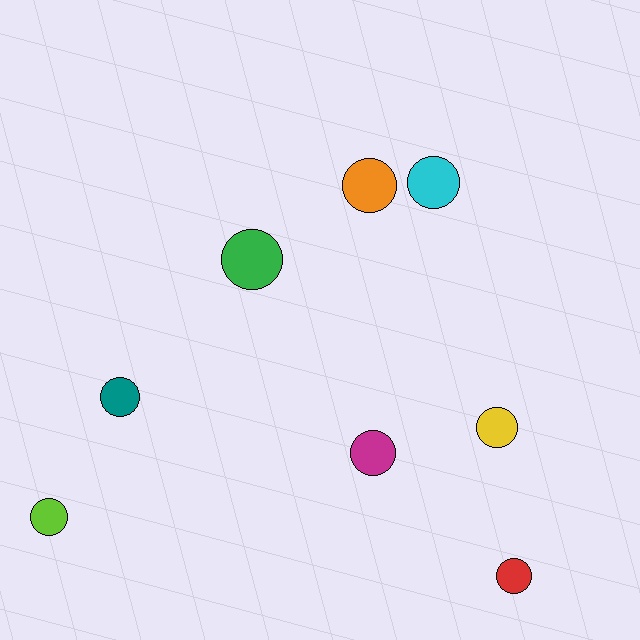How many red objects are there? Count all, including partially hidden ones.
There is 1 red object.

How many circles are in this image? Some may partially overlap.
There are 8 circles.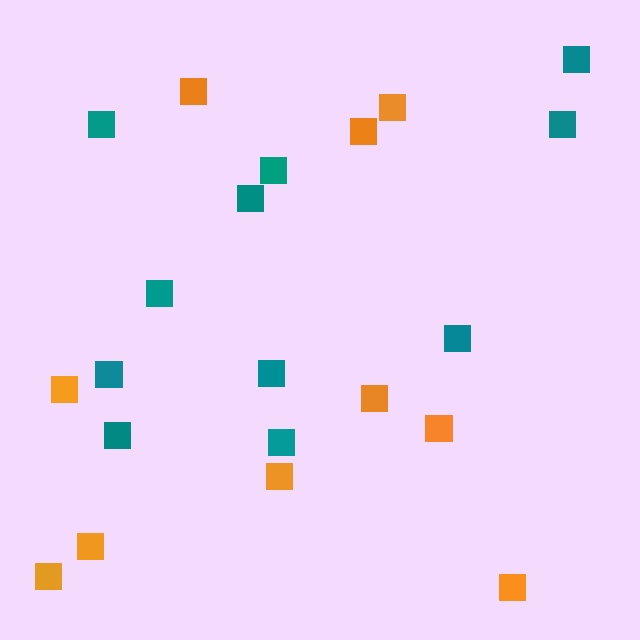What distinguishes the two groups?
There are 2 groups: one group of teal squares (11) and one group of orange squares (10).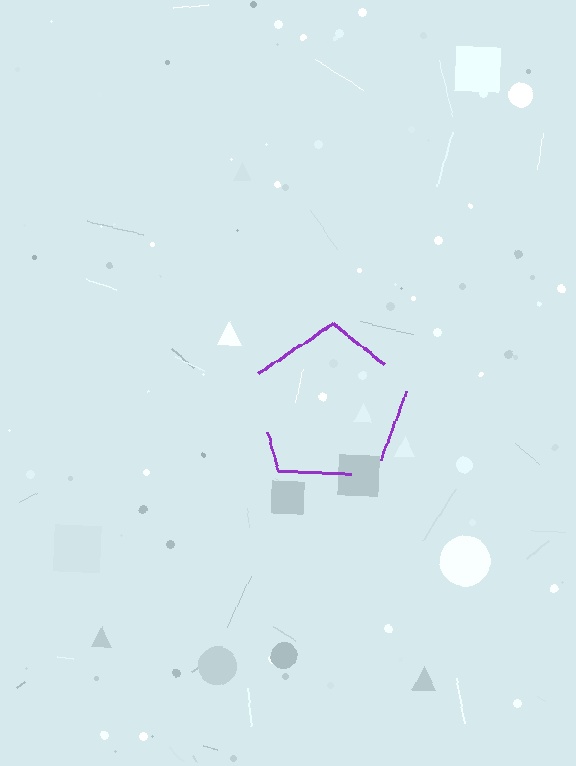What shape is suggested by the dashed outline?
The dashed outline suggests a pentagon.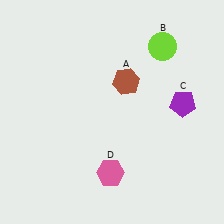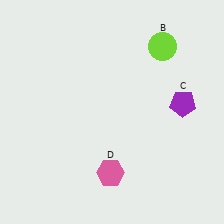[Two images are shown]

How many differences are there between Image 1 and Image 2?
There is 1 difference between the two images.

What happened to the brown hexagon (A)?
The brown hexagon (A) was removed in Image 2. It was in the top-right area of Image 1.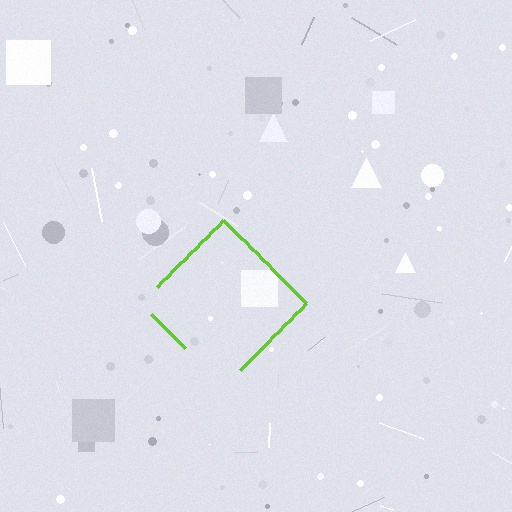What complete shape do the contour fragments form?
The contour fragments form a diamond.